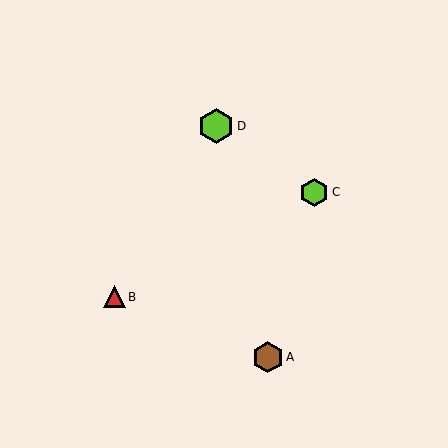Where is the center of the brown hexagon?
The center of the brown hexagon is at (268, 357).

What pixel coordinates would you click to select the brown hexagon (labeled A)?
Click at (268, 357) to select the brown hexagon A.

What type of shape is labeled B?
Shape B is a red triangle.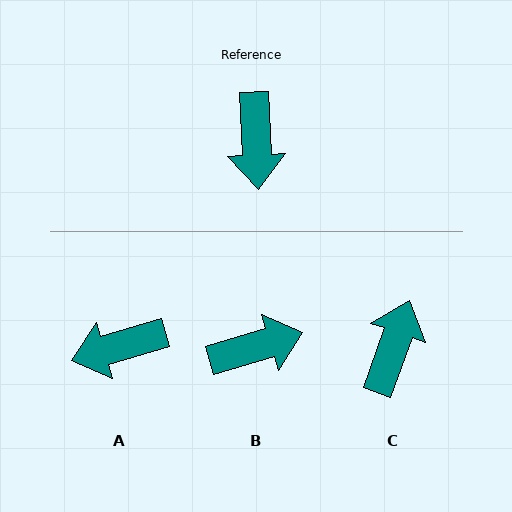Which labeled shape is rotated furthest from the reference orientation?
C, about 158 degrees away.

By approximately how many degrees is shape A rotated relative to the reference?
Approximately 76 degrees clockwise.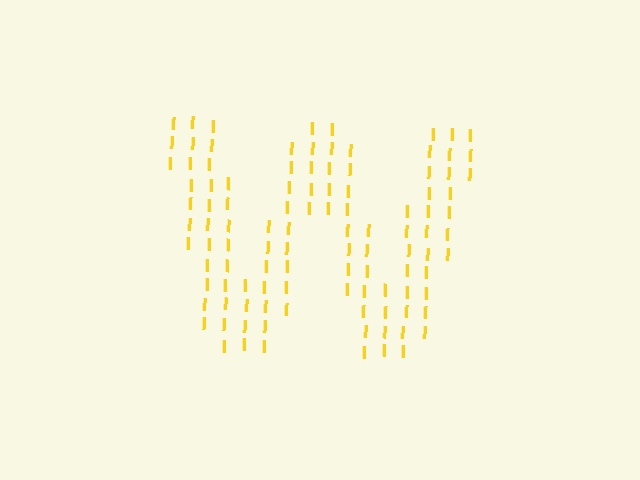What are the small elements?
The small elements are letter I's.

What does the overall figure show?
The overall figure shows the letter W.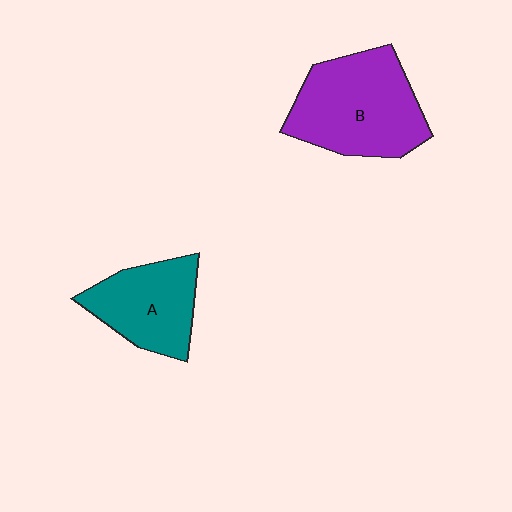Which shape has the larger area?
Shape B (purple).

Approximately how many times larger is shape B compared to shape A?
Approximately 1.4 times.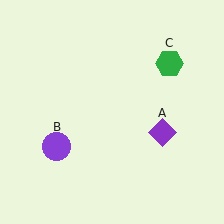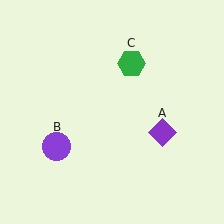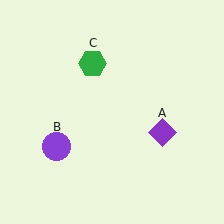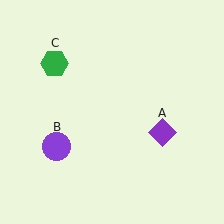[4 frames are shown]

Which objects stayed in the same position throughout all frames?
Purple diamond (object A) and purple circle (object B) remained stationary.